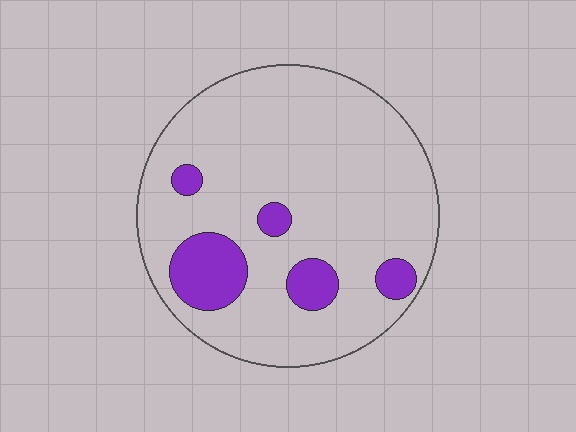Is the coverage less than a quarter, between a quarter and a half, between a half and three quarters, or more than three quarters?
Less than a quarter.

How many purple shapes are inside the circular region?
5.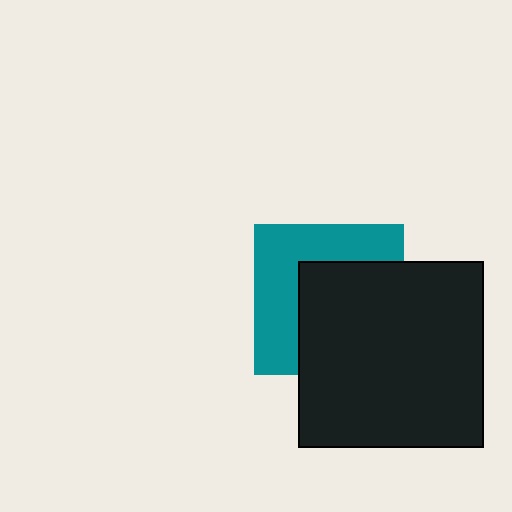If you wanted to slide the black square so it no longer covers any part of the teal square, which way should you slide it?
Slide it toward the lower-right — that is the most direct way to separate the two shapes.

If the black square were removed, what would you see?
You would see the complete teal square.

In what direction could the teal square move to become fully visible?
The teal square could move toward the upper-left. That would shift it out from behind the black square entirely.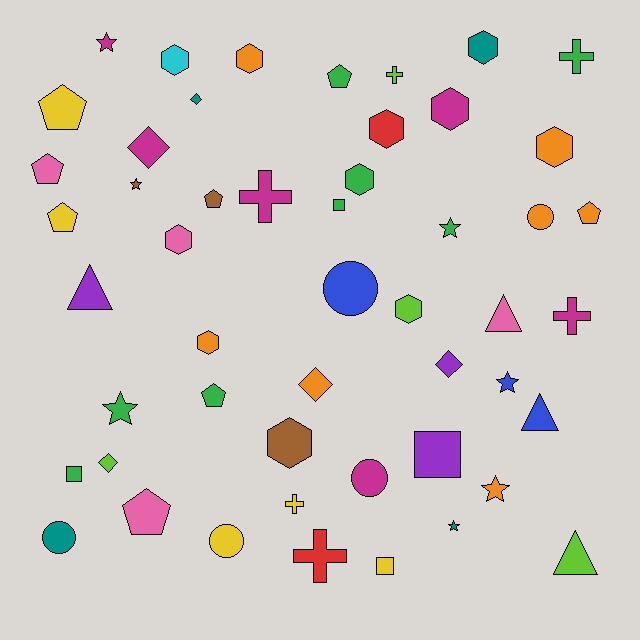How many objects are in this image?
There are 50 objects.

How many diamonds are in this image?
There are 5 diamonds.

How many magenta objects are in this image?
There are 6 magenta objects.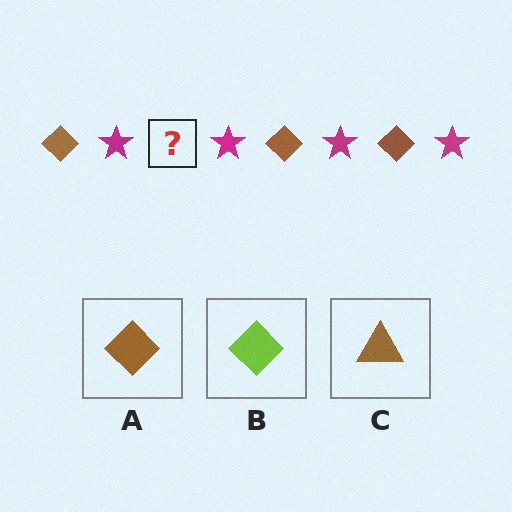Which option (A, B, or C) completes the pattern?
A.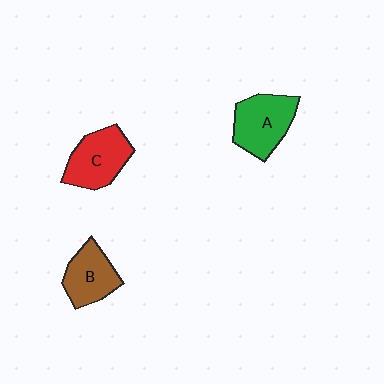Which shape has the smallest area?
Shape B (brown).